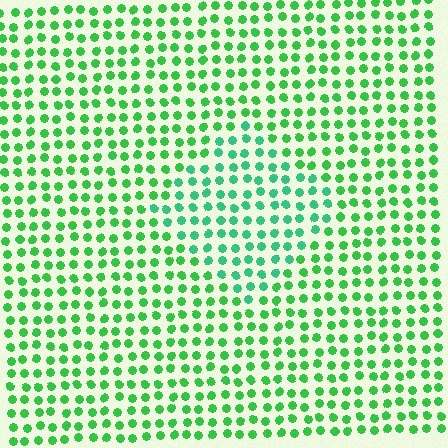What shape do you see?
I see a diamond.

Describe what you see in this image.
The image is filled with small green elements in a uniform arrangement. A diamond-shaped region is visible where the elements are tinted to a slightly different hue, forming a subtle color boundary.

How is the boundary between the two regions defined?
The boundary is defined purely by a slight shift in hue (about 27 degrees). Spacing, size, and orientation are identical on both sides.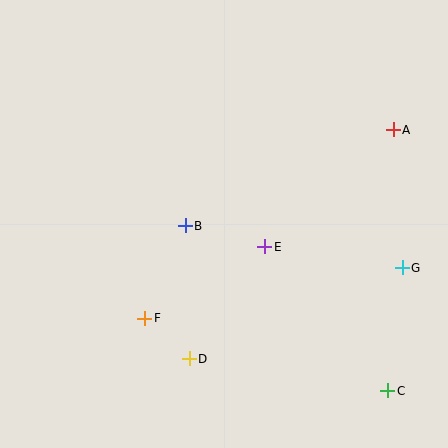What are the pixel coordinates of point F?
Point F is at (145, 318).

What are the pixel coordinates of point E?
Point E is at (265, 247).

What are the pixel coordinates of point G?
Point G is at (402, 268).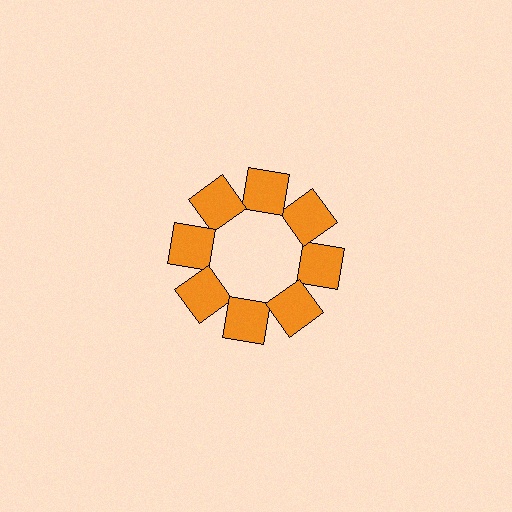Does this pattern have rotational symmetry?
Yes, this pattern has 8-fold rotational symmetry. It looks the same after rotating 45 degrees around the center.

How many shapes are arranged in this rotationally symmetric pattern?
There are 8 shapes, arranged in 8 groups of 1.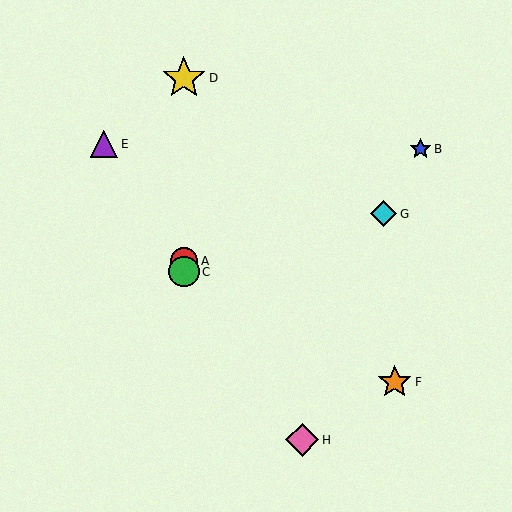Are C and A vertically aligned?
Yes, both are at x≈184.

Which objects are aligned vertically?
Objects A, C, D are aligned vertically.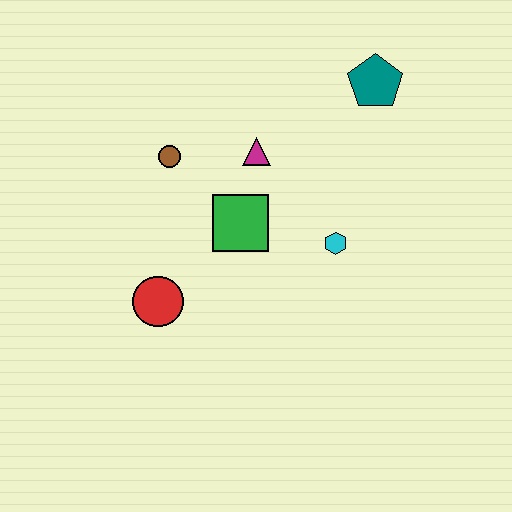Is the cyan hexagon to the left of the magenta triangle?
No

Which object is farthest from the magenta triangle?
The red circle is farthest from the magenta triangle.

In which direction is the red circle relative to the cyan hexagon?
The red circle is to the left of the cyan hexagon.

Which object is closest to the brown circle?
The magenta triangle is closest to the brown circle.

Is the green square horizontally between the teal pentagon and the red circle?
Yes